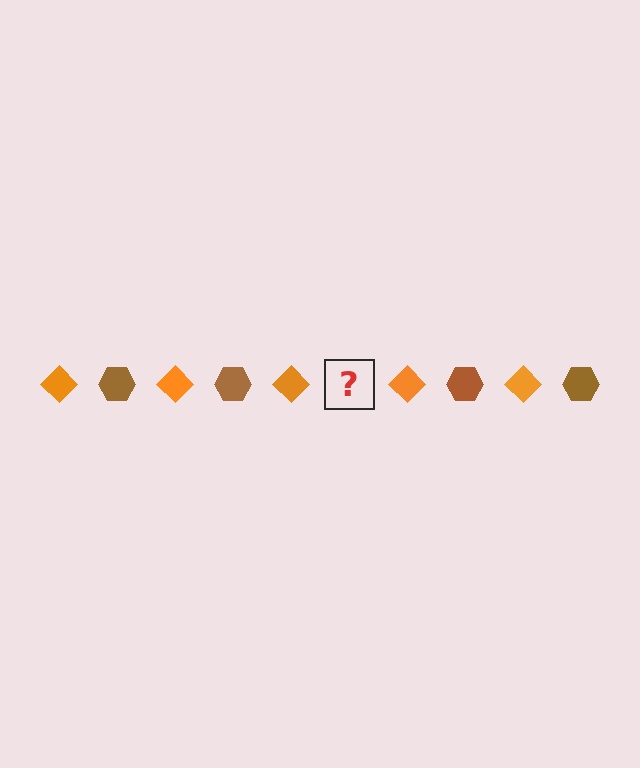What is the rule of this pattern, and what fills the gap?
The rule is that the pattern alternates between orange diamond and brown hexagon. The gap should be filled with a brown hexagon.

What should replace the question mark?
The question mark should be replaced with a brown hexagon.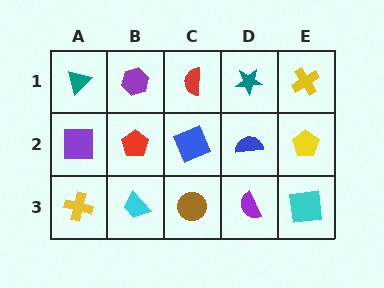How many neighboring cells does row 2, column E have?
3.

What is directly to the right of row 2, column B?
A blue square.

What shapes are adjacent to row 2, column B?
A purple hexagon (row 1, column B), a cyan trapezoid (row 3, column B), a purple square (row 2, column A), a blue square (row 2, column C).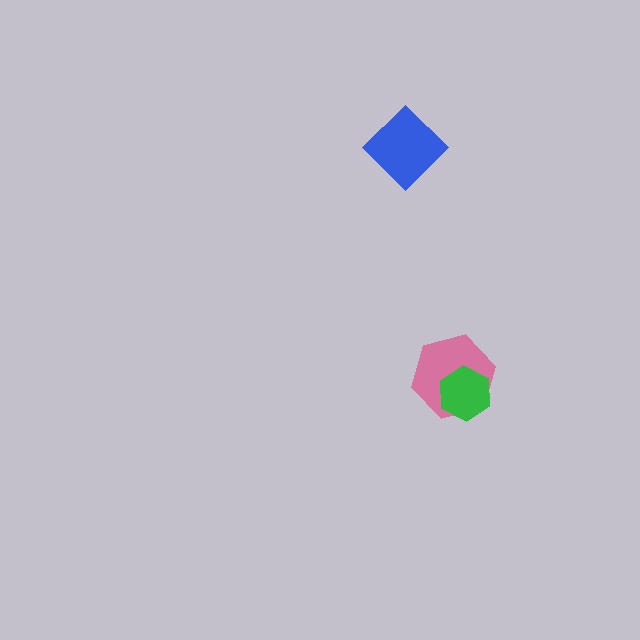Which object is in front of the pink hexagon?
The green hexagon is in front of the pink hexagon.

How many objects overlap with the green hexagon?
1 object overlaps with the green hexagon.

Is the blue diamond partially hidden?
No, no other shape covers it.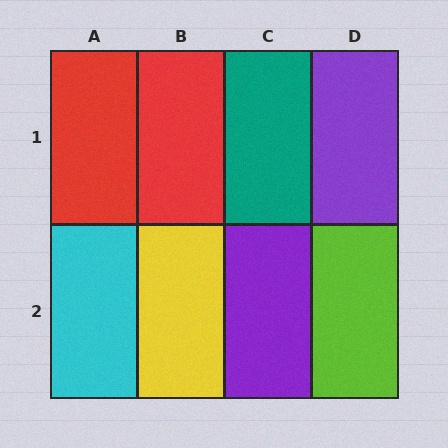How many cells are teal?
1 cell is teal.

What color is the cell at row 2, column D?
Lime.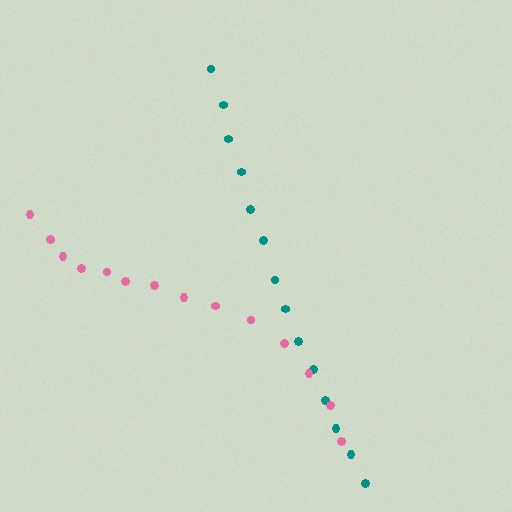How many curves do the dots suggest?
There are 2 distinct paths.